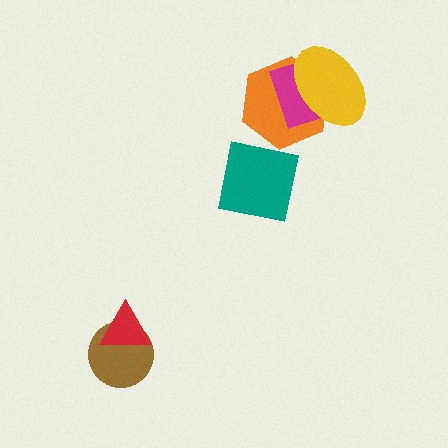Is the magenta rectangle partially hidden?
Yes, it is partially covered by another shape.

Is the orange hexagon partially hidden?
Yes, it is partially covered by another shape.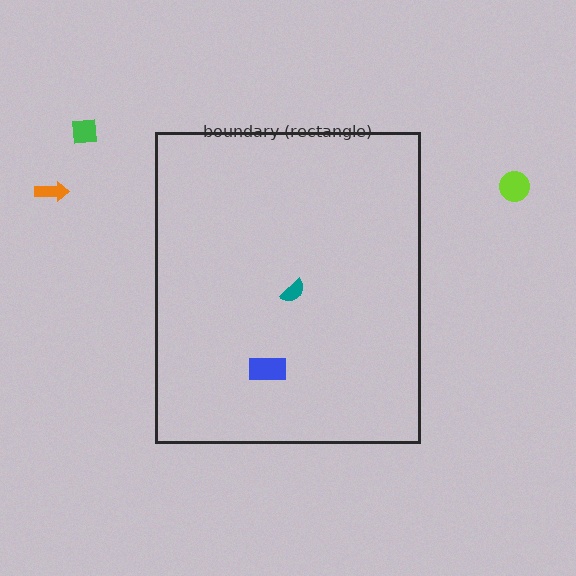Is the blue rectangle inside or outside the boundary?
Inside.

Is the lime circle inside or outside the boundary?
Outside.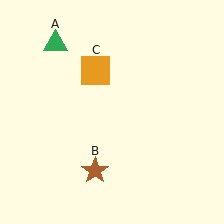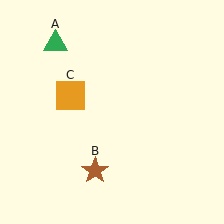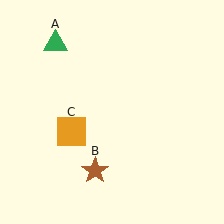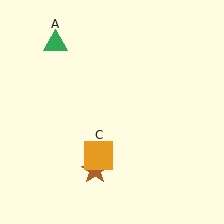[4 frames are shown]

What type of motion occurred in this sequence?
The orange square (object C) rotated counterclockwise around the center of the scene.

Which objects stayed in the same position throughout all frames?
Green triangle (object A) and brown star (object B) remained stationary.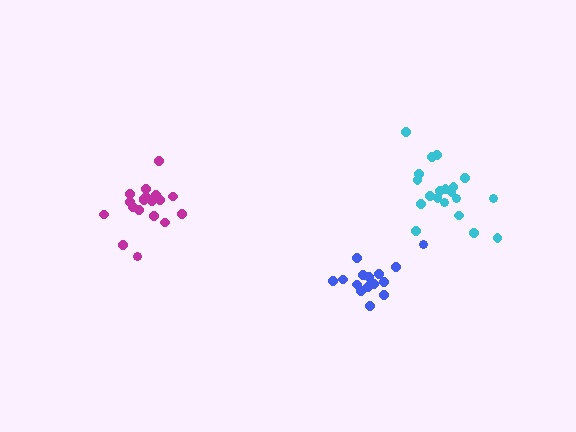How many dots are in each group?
Group 1: 20 dots, Group 2: 19 dots, Group 3: 15 dots (54 total).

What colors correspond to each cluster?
The clusters are colored: cyan, magenta, blue.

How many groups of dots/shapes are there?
There are 3 groups.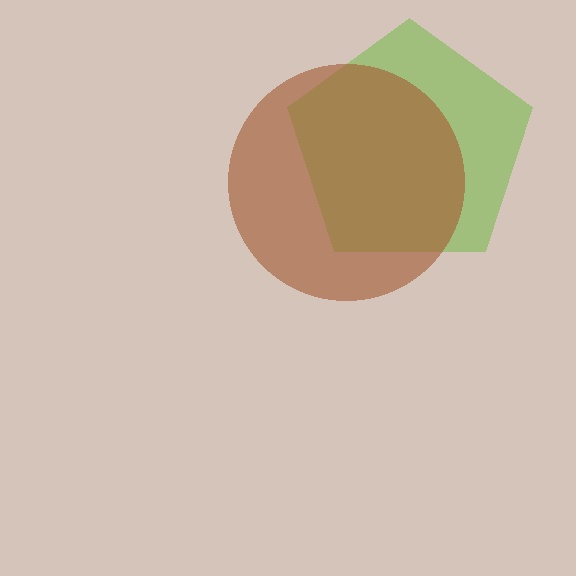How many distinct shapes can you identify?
There are 2 distinct shapes: a lime pentagon, a brown circle.